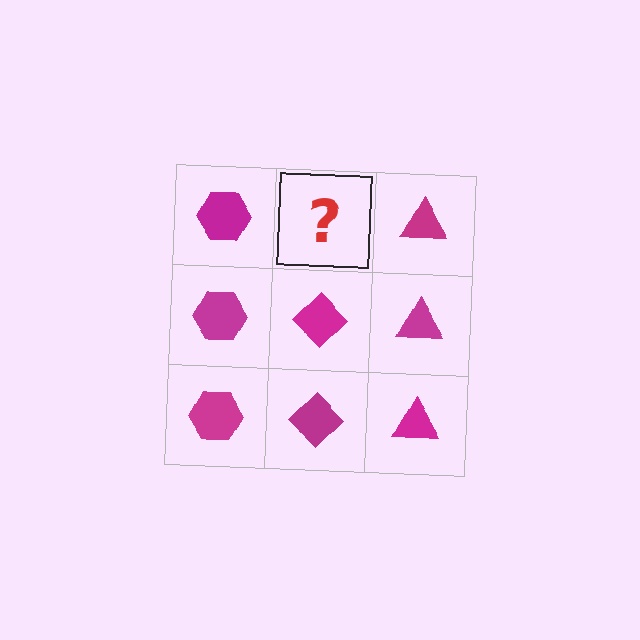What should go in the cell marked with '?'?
The missing cell should contain a magenta diamond.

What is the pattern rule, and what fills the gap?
The rule is that each column has a consistent shape. The gap should be filled with a magenta diamond.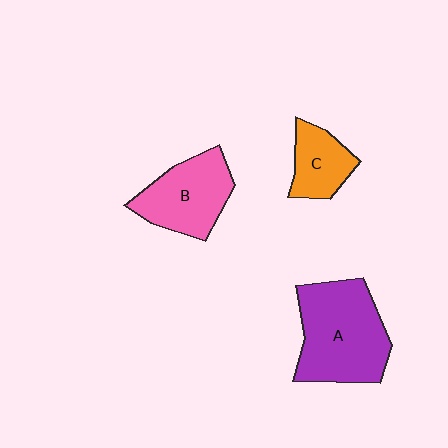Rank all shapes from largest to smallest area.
From largest to smallest: A (purple), B (pink), C (orange).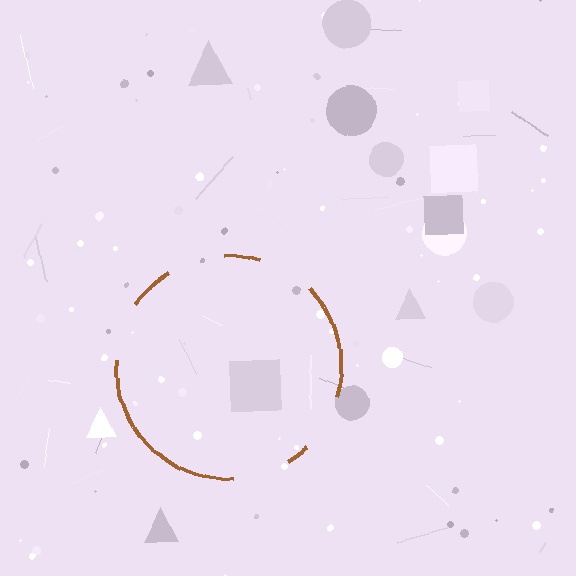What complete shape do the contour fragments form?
The contour fragments form a circle.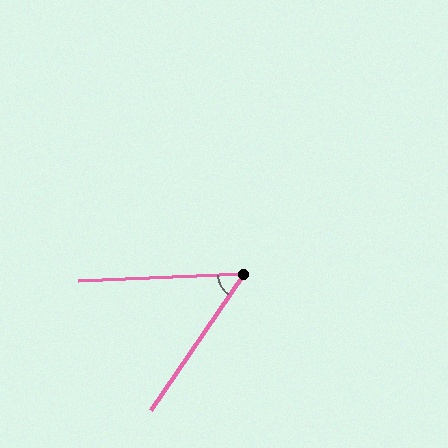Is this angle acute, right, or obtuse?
It is acute.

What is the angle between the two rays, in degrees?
Approximately 53 degrees.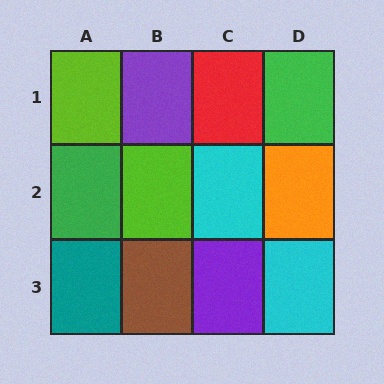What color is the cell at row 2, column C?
Cyan.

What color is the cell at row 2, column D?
Orange.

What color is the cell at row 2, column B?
Lime.